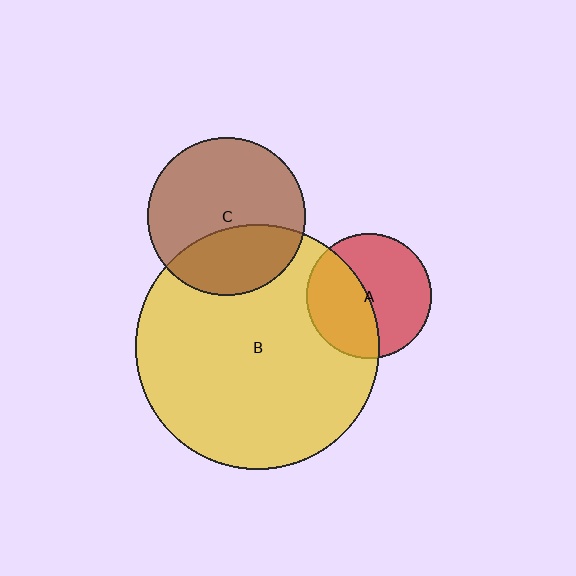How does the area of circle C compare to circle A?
Approximately 1.6 times.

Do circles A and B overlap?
Yes.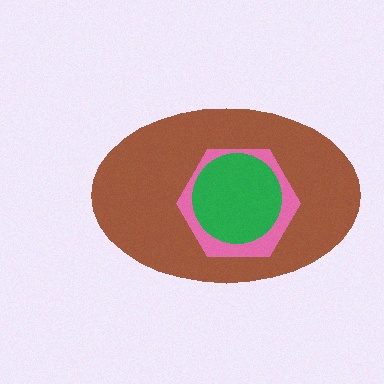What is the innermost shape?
The green circle.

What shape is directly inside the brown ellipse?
The pink hexagon.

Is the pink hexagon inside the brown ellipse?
Yes.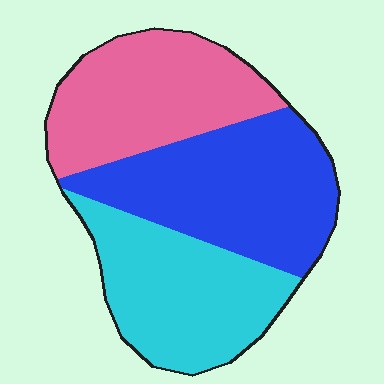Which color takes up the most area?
Blue, at roughly 35%.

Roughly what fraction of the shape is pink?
Pink takes up between a quarter and a half of the shape.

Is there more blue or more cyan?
Blue.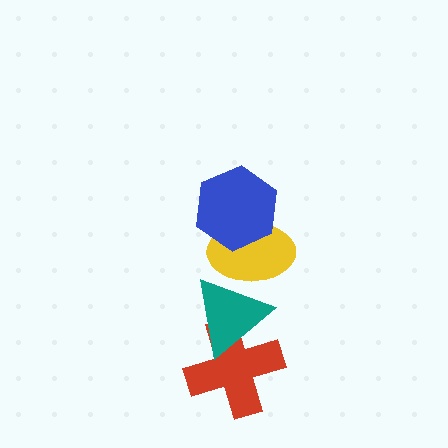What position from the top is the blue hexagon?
The blue hexagon is 1st from the top.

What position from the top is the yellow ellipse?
The yellow ellipse is 2nd from the top.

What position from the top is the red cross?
The red cross is 4th from the top.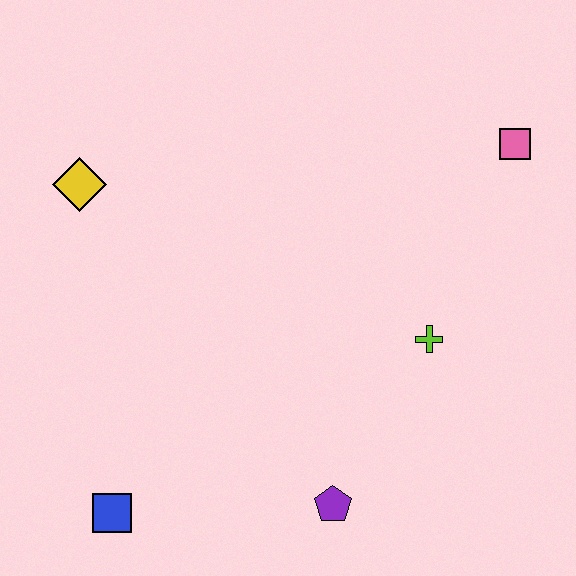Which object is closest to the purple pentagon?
The lime cross is closest to the purple pentagon.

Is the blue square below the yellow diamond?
Yes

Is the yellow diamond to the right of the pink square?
No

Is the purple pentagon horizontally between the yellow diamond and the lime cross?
Yes